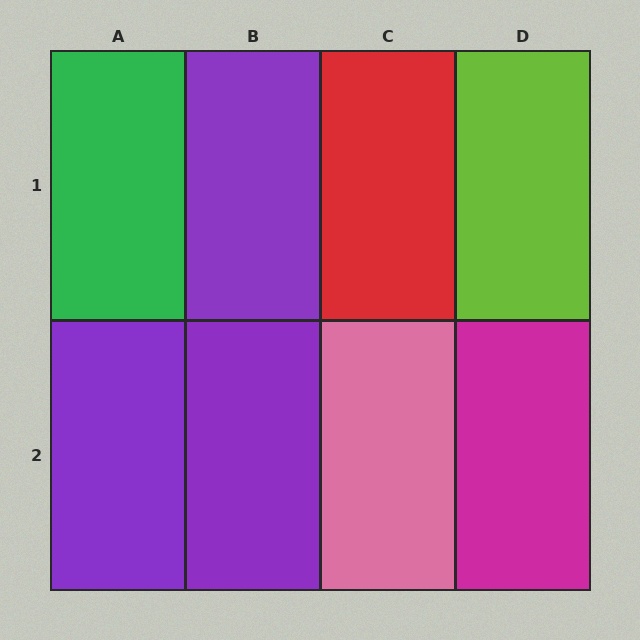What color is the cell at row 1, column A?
Green.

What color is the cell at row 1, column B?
Purple.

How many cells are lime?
1 cell is lime.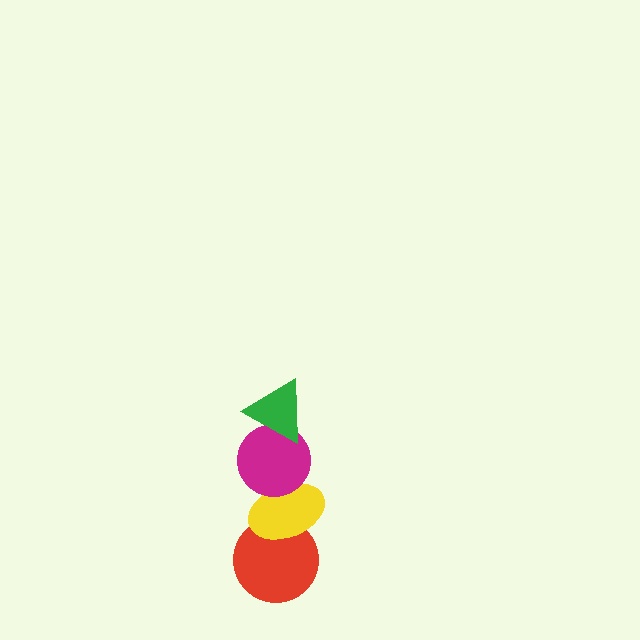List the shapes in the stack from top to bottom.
From top to bottom: the green triangle, the magenta circle, the yellow ellipse, the red circle.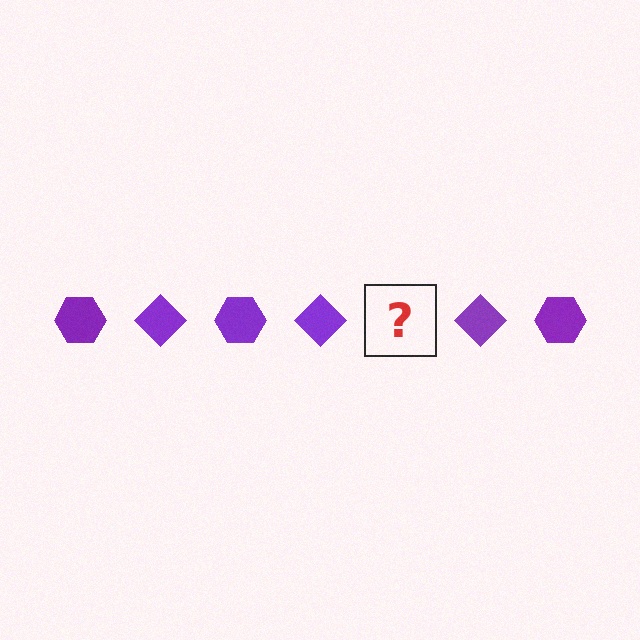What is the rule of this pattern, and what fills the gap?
The rule is that the pattern cycles through hexagon, diamond shapes in purple. The gap should be filled with a purple hexagon.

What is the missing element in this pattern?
The missing element is a purple hexagon.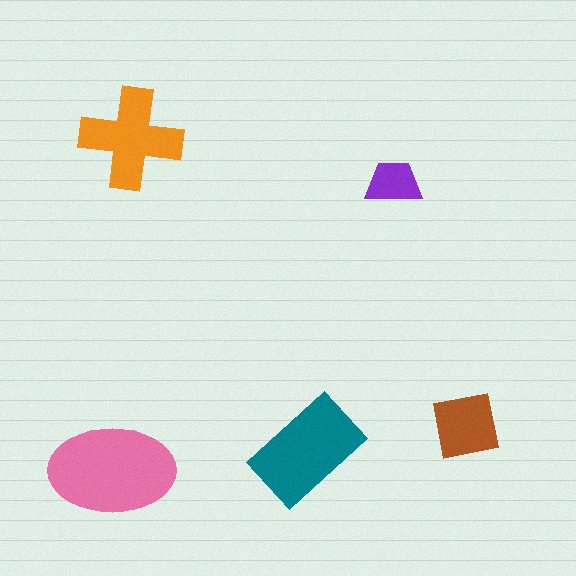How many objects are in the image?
There are 5 objects in the image.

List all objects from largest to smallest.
The pink ellipse, the teal rectangle, the orange cross, the brown square, the purple trapezoid.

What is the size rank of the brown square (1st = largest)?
4th.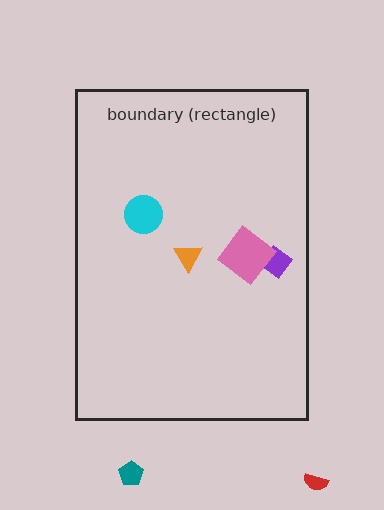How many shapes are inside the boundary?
4 inside, 2 outside.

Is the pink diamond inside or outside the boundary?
Inside.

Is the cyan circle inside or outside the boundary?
Inside.